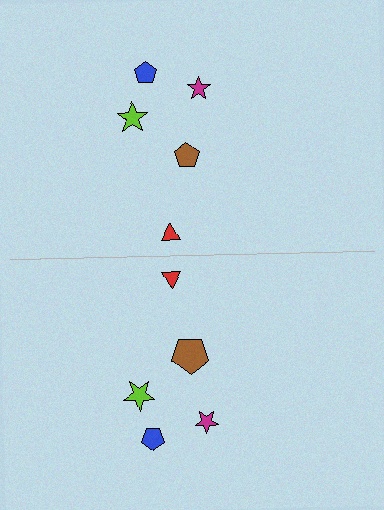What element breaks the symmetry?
The brown pentagon on the bottom side has a different size than its mirror counterpart.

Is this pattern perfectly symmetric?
No, the pattern is not perfectly symmetric. The brown pentagon on the bottom side has a different size than its mirror counterpart.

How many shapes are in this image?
There are 10 shapes in this image.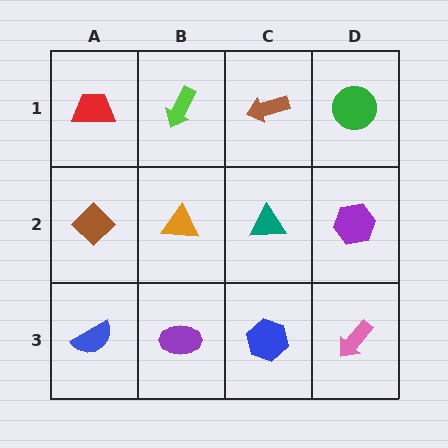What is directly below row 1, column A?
A brown diamond.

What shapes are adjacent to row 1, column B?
An orange triangle (row 2, column B), a red trapezoid (row 1, column A), a brown arrow (row 1, column C).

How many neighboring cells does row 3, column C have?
3.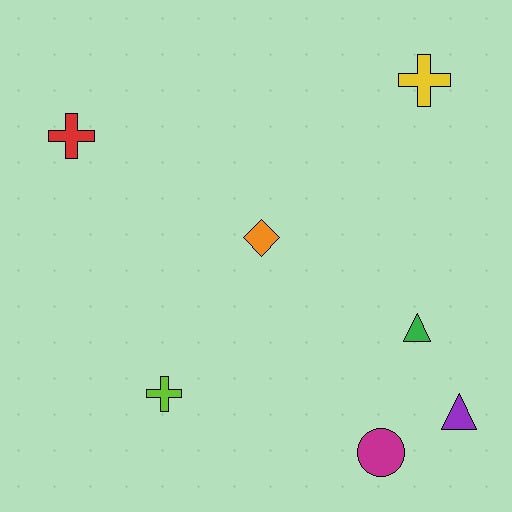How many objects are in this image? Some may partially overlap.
There are 7 objects.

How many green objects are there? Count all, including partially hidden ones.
There is 1 green object.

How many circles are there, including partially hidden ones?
There is 1 circle.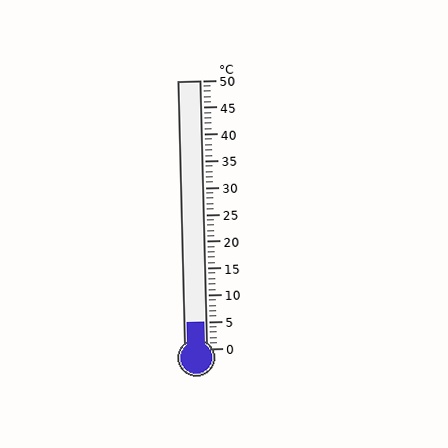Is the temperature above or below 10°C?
The temperature is below 10°C.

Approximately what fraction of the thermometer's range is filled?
The thermometer is filled to approximately 10% of its range.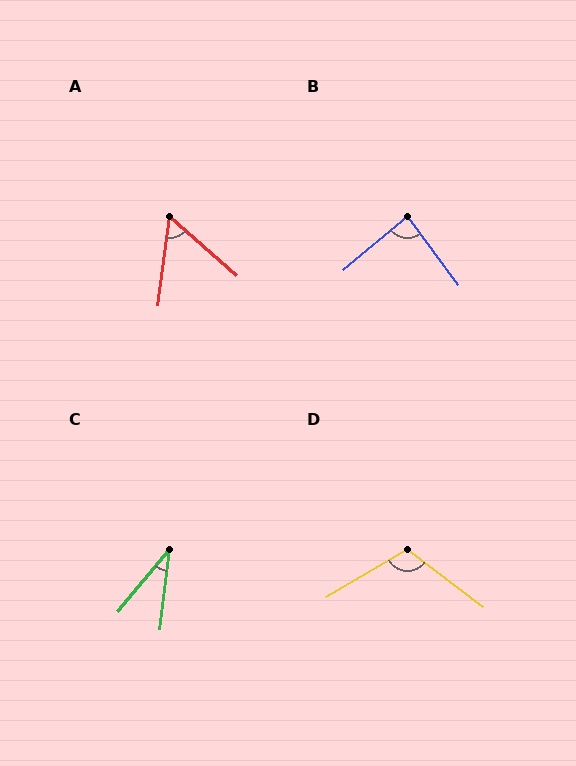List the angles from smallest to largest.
C (32°), A (56°), B (87°), D (112°).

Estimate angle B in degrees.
Approximately 87 degrees.